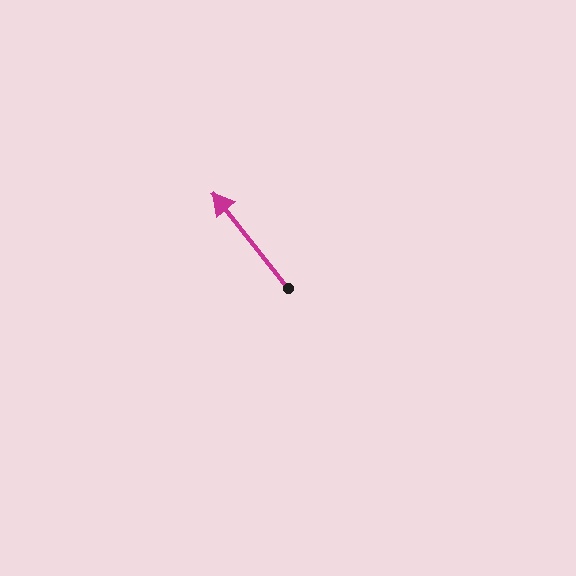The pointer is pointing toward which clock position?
Roughly 11 o'clock.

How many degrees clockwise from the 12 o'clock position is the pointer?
Approximately 322 degrees.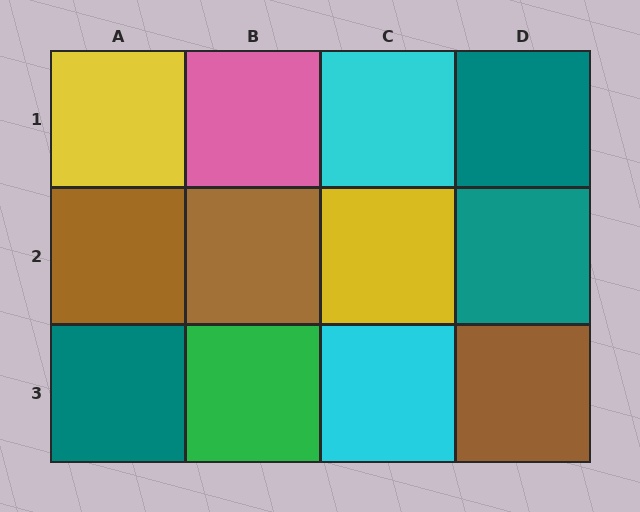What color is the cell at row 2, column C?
Yellow.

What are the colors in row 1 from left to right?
Yellow, pink, cyan, teal.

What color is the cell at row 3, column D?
Brown.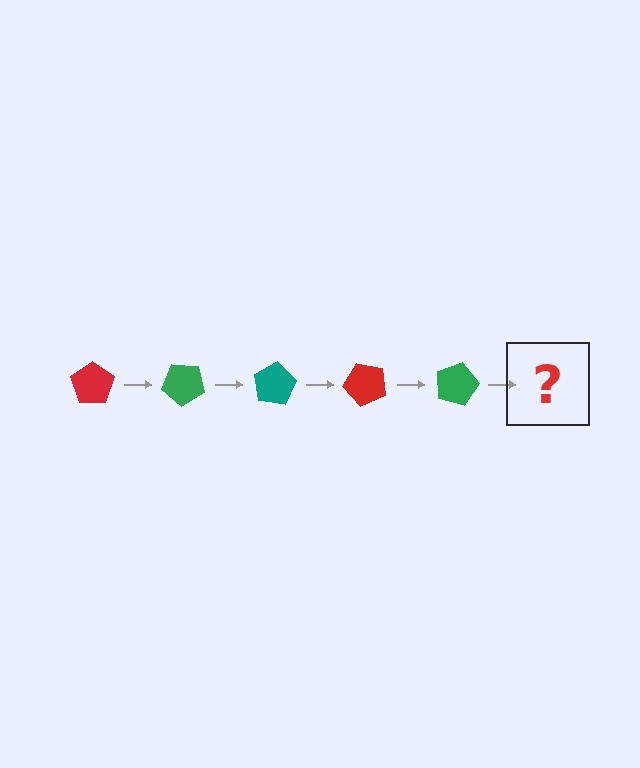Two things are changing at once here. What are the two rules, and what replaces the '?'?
The two rules are that it rotates 40 degrees each step and the color cycles through red, green, and teal. The '?' should be a teal pentagon, rotated 200 degrees from the start.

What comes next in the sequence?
The next element should be a teal pentagon, rotated 200 degrees from the start.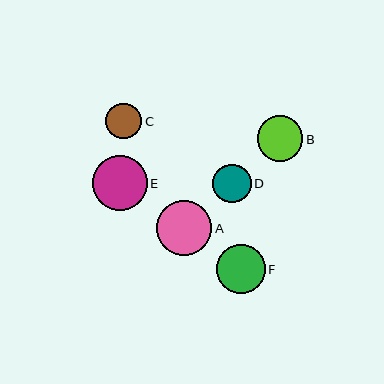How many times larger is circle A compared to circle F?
Circle A is approximately 1.1 times the size of circle F.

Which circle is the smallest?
Circle C is the smallest with a size of approximately 36 pixels.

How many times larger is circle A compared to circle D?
Circle A is approximately 1.4 times the size of circle D.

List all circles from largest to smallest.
From largest to smallest: E, A, F, B, D, C.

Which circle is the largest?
Circle E is the largest with a size of approximately 55 pixels.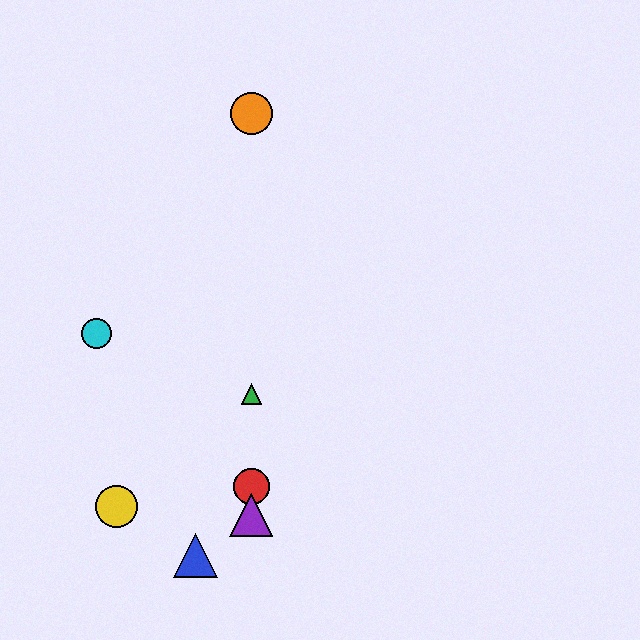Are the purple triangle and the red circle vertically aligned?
Yes, both are at x≈251.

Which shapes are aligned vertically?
The red circle, the green triangle, the purple triangle, the orange circle are aligned vertically.